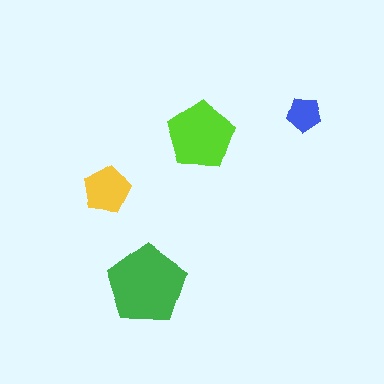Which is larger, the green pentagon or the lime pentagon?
The green one.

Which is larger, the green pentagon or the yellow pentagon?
The green one.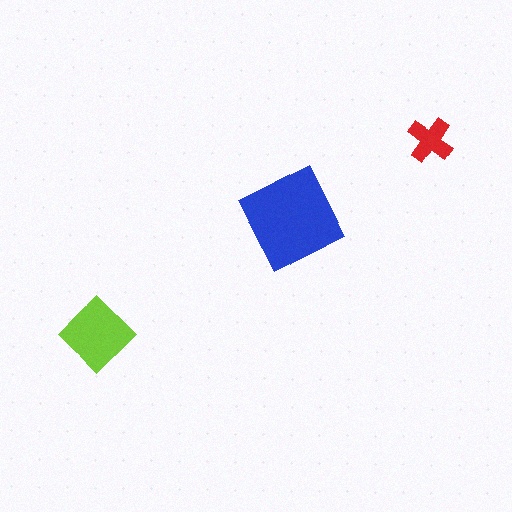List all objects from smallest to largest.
The red cross, the lime diamond, the blue square.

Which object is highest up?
The red cross is topmost.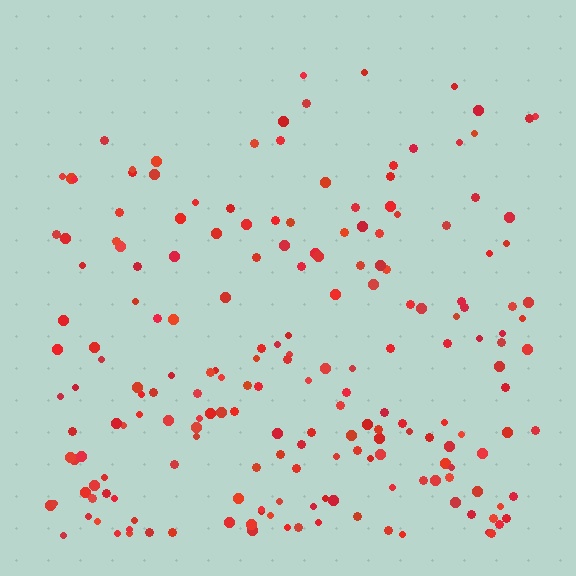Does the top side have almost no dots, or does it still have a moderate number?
Still a moderate number, just noticeably fewer than the bottom.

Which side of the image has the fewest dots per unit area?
The top.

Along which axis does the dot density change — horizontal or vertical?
Vertical.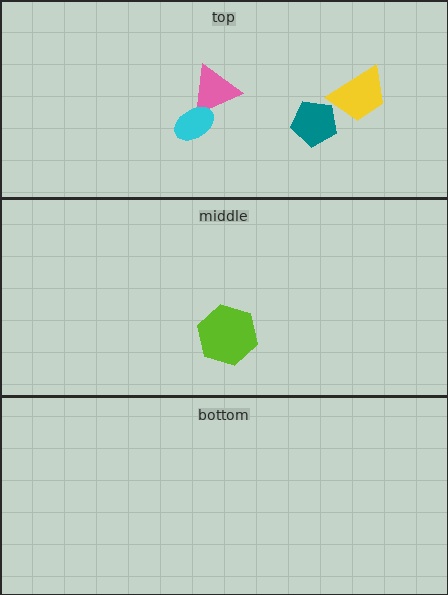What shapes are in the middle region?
The lime hexagon.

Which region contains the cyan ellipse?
The top region.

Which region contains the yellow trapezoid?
The top region.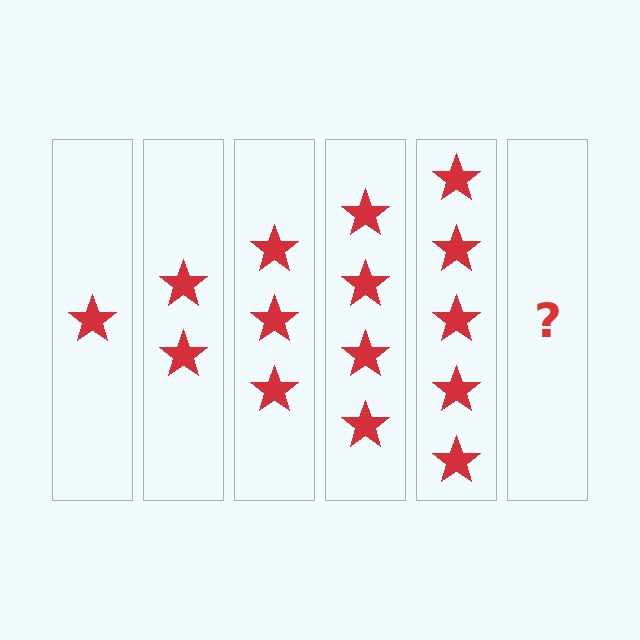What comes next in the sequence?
The next element should be 6 stars.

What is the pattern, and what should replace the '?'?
The pattern is that each step adds one more star. The '?' should be 6 stars.